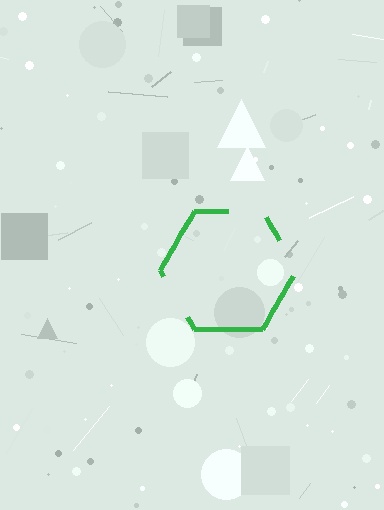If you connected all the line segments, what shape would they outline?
They would outline a hexagon.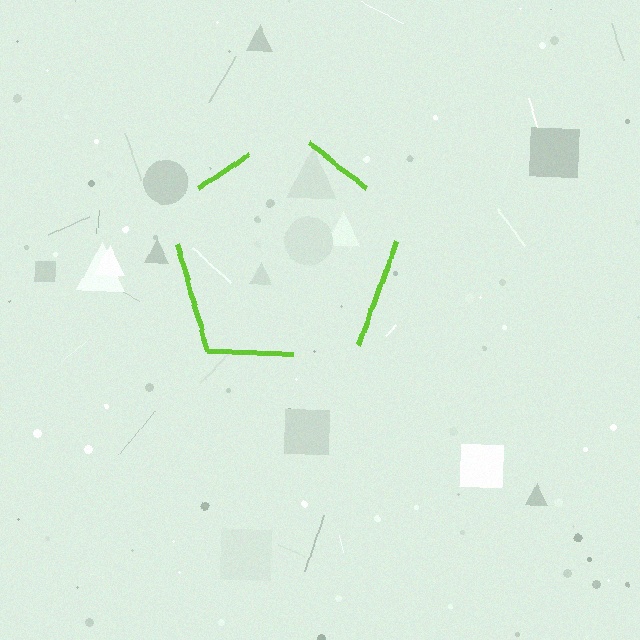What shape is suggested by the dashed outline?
The dashed outline suggests a pentagon.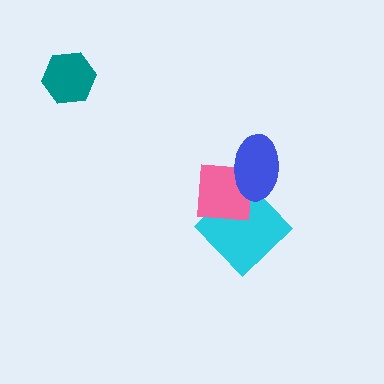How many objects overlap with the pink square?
2 objects overlap with the pink square.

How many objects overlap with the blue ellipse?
2 objects overlap with the blue ellipse.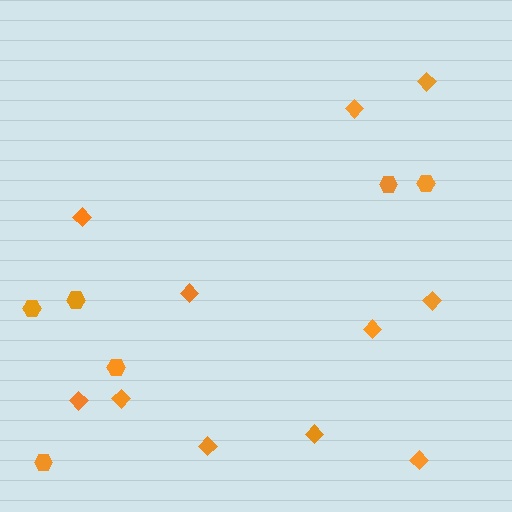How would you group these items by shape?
There are 2 groups: one group of diamonds (11) and one group of hexagons (6).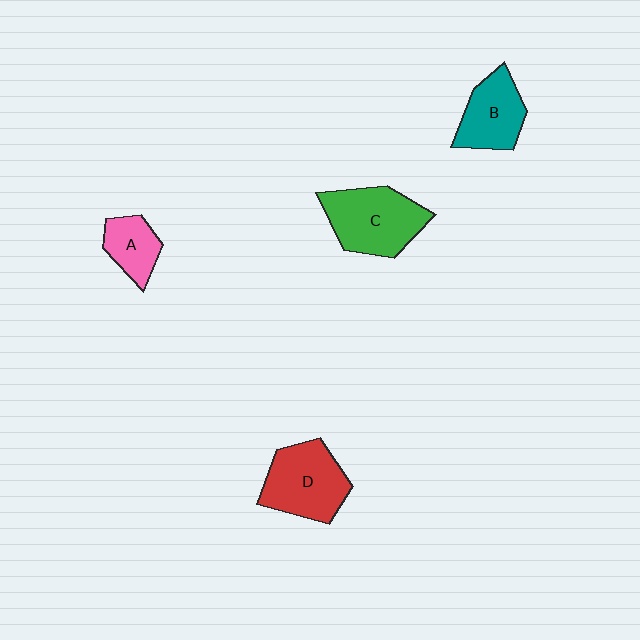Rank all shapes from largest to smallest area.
From largest to smallest: C (green), D (red), B (teal), A (pink).